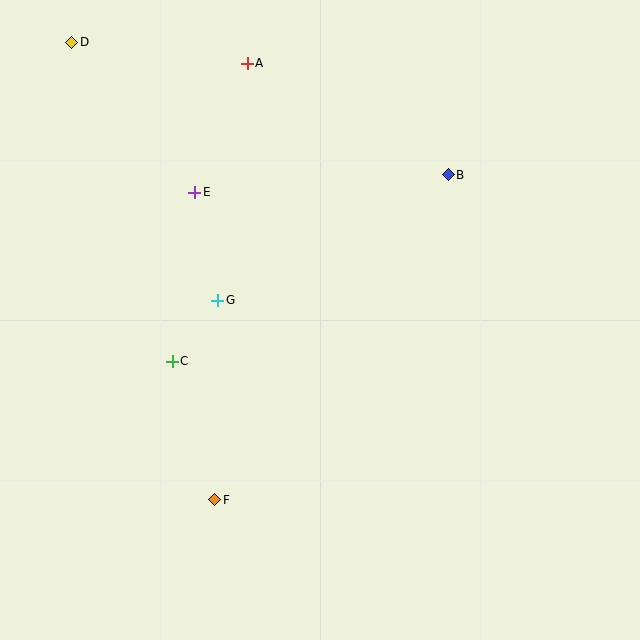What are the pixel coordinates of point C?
Point C is at (172, 361).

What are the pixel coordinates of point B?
Point B is at (448, 175).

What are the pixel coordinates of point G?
Point G is at (218, 300).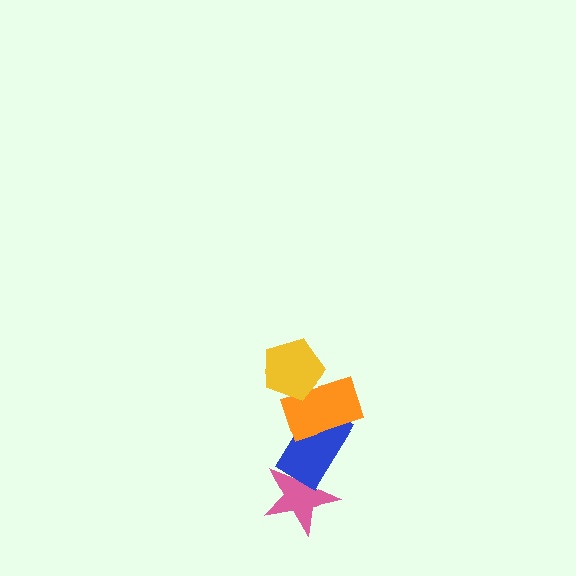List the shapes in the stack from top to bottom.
From top to bottom: the yellow pentagon, the orange rectangle, the blue rectangle, the pink star.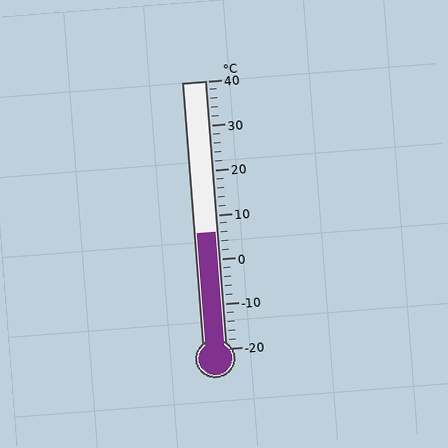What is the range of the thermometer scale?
The thermometer scale ranges from -20°C to 40°C.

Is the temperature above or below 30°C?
The temperature is below 30°C.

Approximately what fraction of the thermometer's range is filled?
The thermometer is filled to approximately 45% of its range.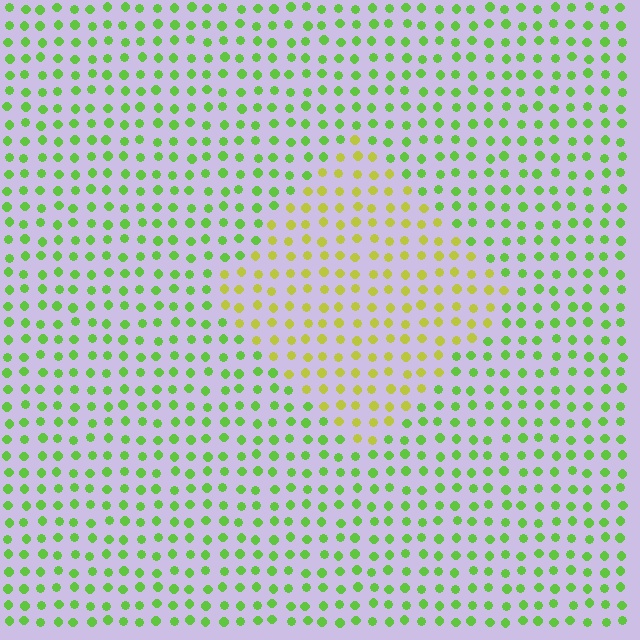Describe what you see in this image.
The image is filled with small lime elements in a uniform arrangement. A diamond-shaped region is visible where the elements are tinted to a slightly different hue, forming a subtle color boundary.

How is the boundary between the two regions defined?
The boundary is defined purely by a slight shift in hue (about 41 degrees). Spacing, size, and orientation are identical on both sides.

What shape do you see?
I see a diamond.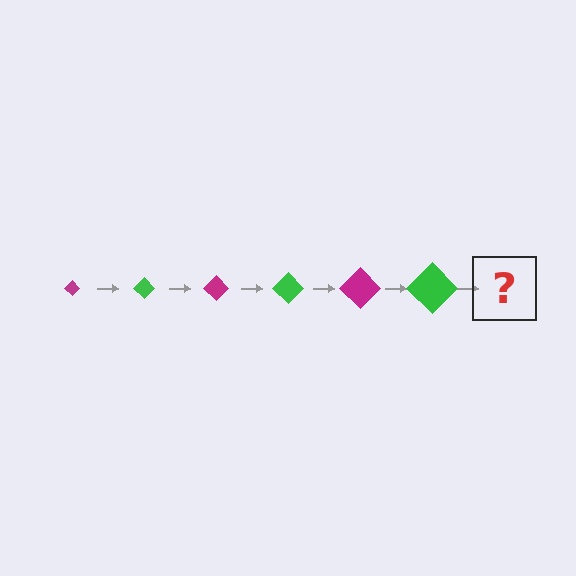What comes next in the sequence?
The next element should be a magenta diamond, larger than the previous one.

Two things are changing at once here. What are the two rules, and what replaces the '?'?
The two rules are that the diamond grows larger each step and the color cycles through magenta and green. The '?' should be a magenta diamond, larger than the previous one.